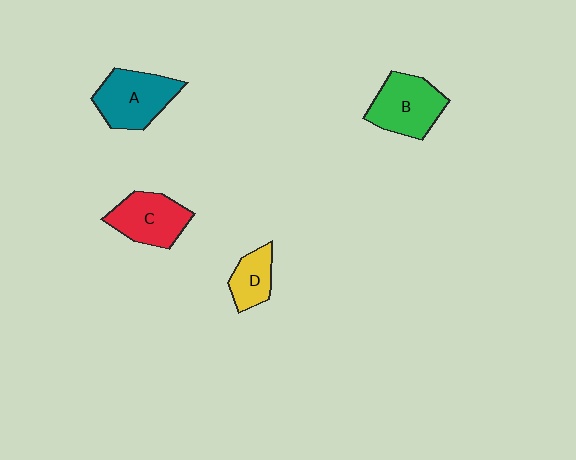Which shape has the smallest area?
Shape D (yellow).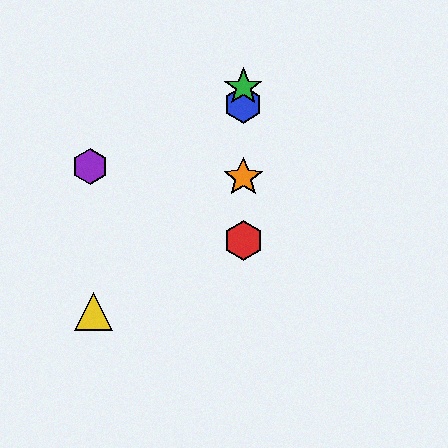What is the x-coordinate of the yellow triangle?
The yellow triangle is at x≈93.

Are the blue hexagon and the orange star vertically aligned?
Yes, both are at x≈243.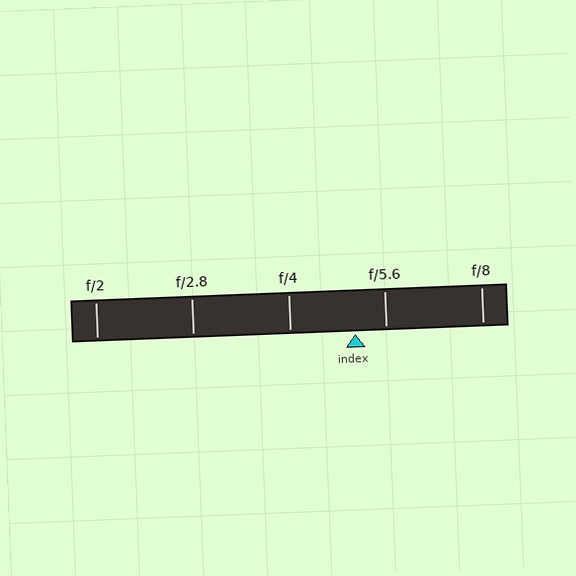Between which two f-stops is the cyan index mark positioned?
The index mark is between f/4 and f/5.6.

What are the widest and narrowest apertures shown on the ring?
The widest aperture shown is f/2 and the narrowest is f/8.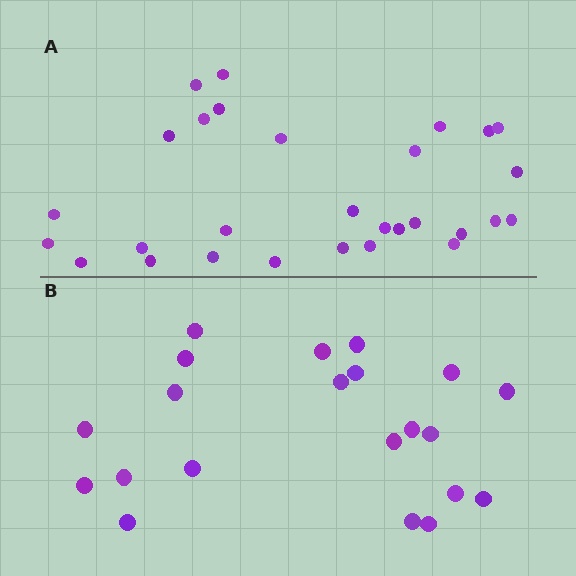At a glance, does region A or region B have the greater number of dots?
Region A (the top region) has more dots.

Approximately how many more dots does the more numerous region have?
Region A has roughly 8 or so more dots than region B.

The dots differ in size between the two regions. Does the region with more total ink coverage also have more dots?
No. Region B has more total ink coverage because its dots are larger, but region A actually contains more individual dots. Total area can be misleading — the number of items is what matters here.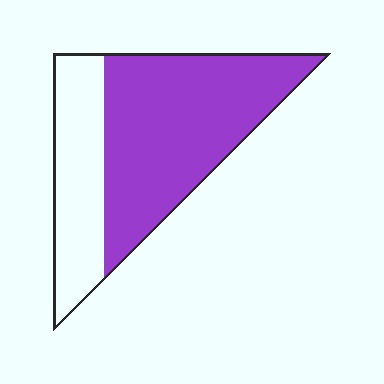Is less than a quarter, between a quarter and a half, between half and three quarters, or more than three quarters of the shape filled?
Between half and three quarters.